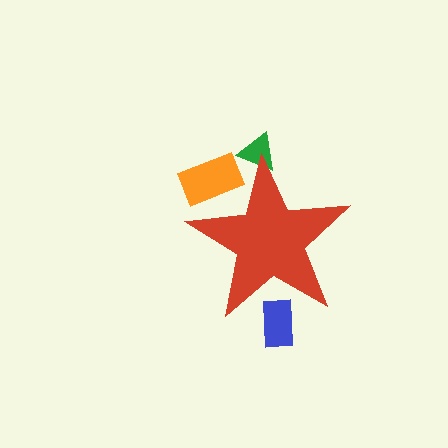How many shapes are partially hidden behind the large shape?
3 shapes are partially hidden.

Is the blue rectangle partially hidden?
Yes, the blue rectangle is partially hidden behind the red star.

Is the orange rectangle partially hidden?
Yes, the orange rectangle is partially hidden behind the red star.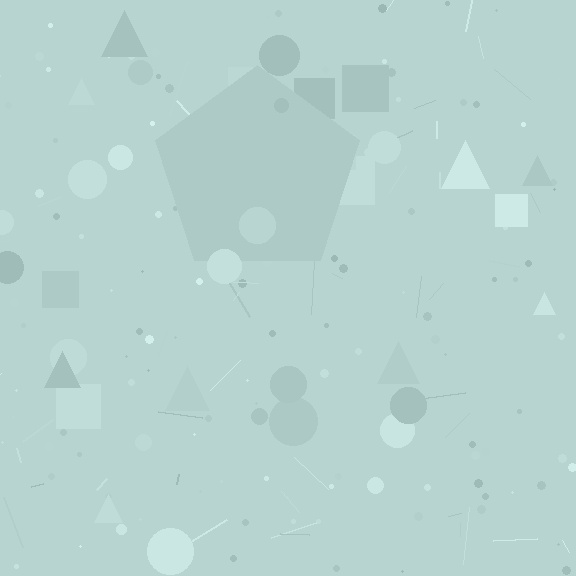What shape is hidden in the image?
A pentagon is hidden in the image.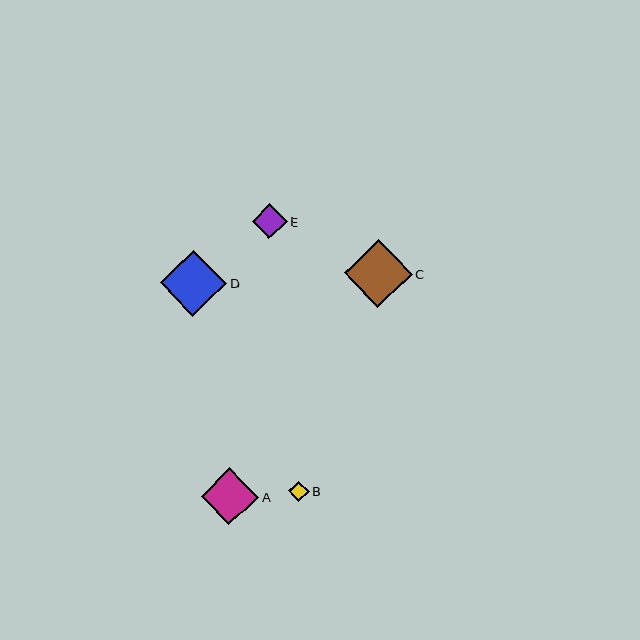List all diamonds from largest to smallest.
From largest to smallest: C, D, A, E, B.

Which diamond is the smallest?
Diamond B is the smallest with a size of approximately 21 pixels.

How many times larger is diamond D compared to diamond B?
Diamond D is approximately 3.2 times the size of diamond B.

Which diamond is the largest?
Diamond C is the largest with a size of approximately 67 pixels.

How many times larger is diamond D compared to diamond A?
Diamond D is approximately 1.1 times the size of diamond A.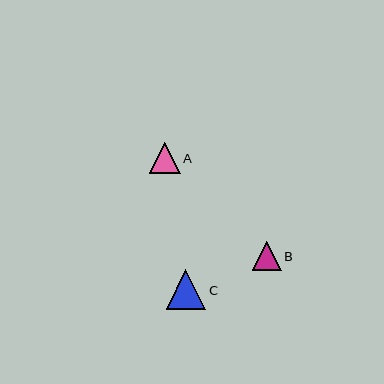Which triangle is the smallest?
Triangle B is the smallest with a size of approximately 29 pixels.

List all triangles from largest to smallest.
From largest to smallest: C, A, B.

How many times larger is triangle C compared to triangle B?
Triangle C is approximately 1.4 times the size of triangle B.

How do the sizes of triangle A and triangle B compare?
Triangle A and triangle B are approximately the same size.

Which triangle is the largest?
Triangle C is the largest with a size of approximately 40 pixels.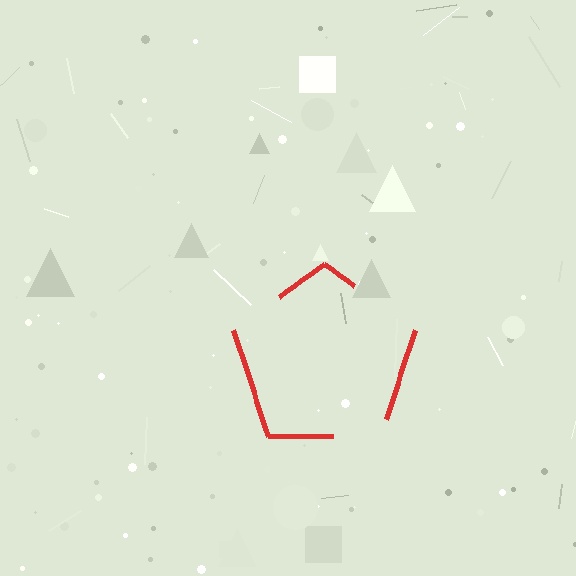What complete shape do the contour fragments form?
The contour fragments form a pentagon.